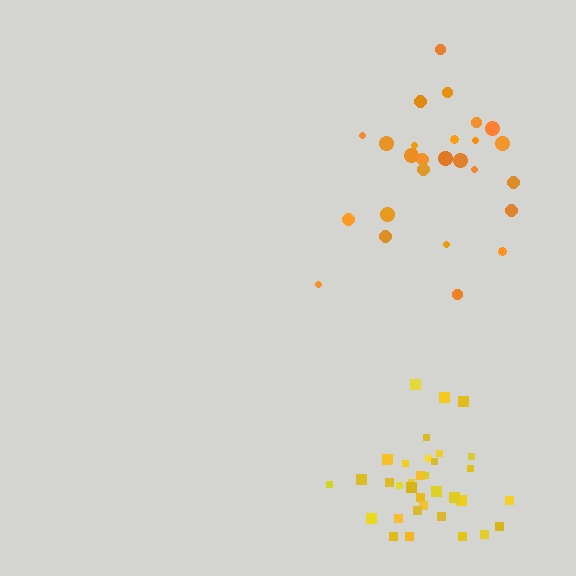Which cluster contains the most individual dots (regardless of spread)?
Yellow (34).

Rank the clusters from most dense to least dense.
yellow, orange.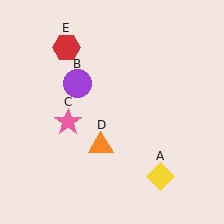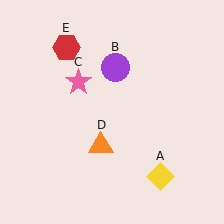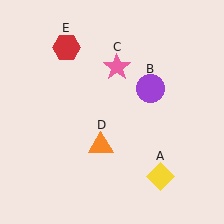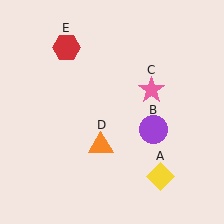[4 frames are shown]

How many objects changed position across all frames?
2 objects changed position: purple circle (object B), pink star (object C).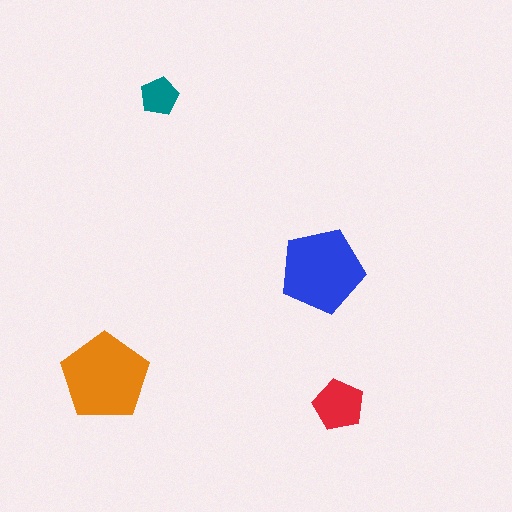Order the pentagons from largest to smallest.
the orange one, the blue one, the red one, the teal one.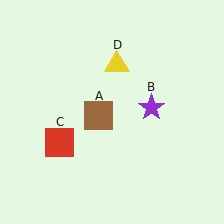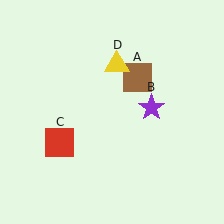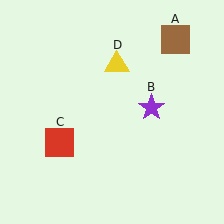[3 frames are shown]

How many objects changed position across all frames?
1 object changed position: brown square (object A).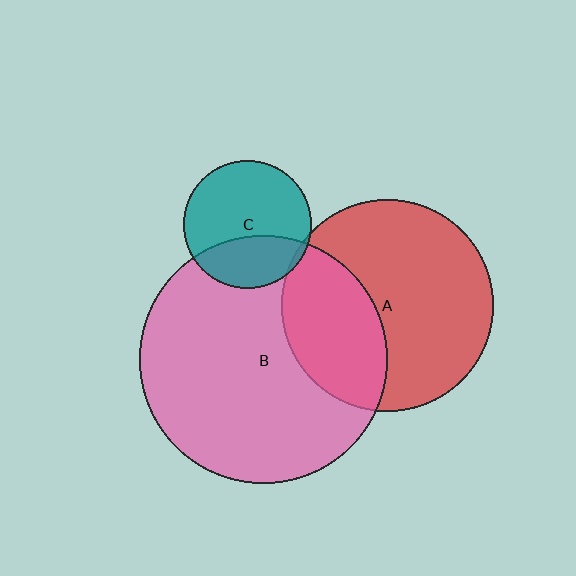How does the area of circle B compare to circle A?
Approximately 1.4 times.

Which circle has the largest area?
Circle B (pink).